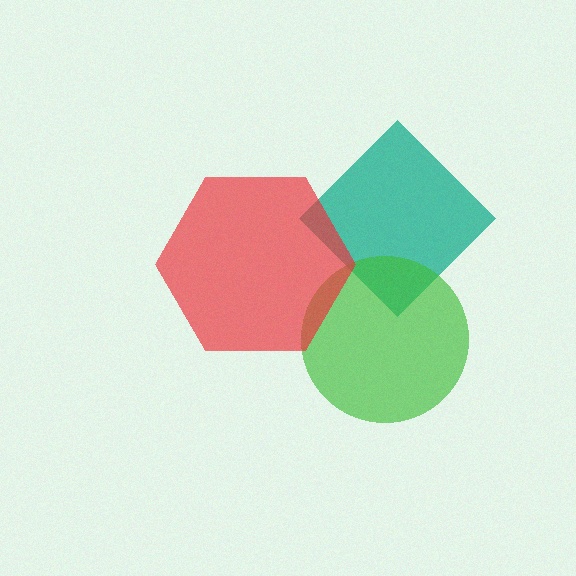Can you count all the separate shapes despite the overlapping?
Yes, there are 3 separate shapes.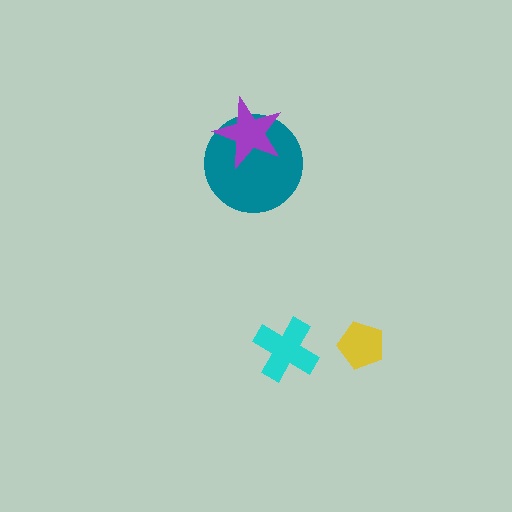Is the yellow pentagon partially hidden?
No, no other shape covers it.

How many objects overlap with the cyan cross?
0 objects overlap with the cyan cross.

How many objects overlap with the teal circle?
1 object overlaps with the teal circle.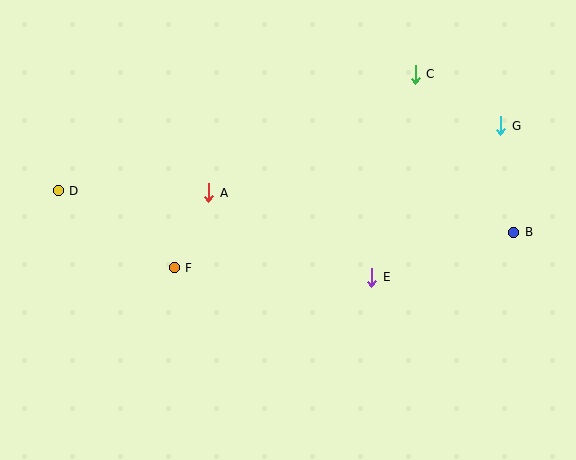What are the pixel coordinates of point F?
Point F is at (174, 268).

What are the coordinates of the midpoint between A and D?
The midpoint between A and D is at (133, 192).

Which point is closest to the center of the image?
Point A at (209, 193) is closest to the center.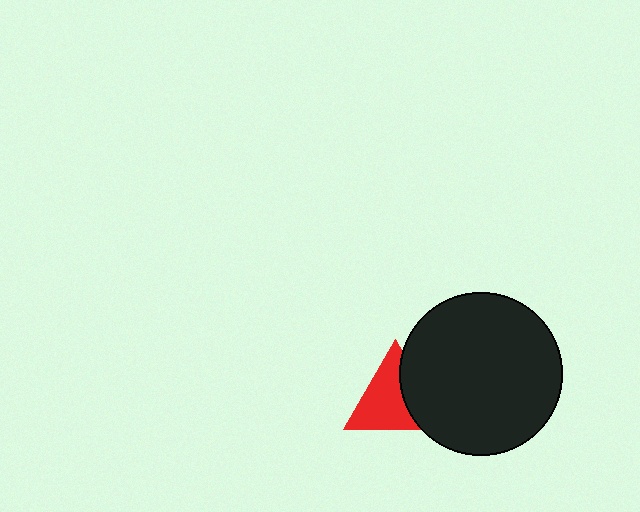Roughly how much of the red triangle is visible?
Most of it is visible (roughly 65%).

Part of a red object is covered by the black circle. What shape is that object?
It is a triangle.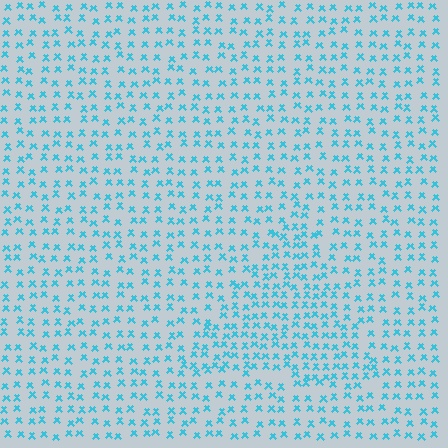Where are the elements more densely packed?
The elements are more densely packed inside the triangle boundary.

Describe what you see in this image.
The image contains small cyan elements arranged at two different densities. A triangle-shaped region is visible where the elements are more densely packed than the surrounding area.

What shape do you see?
I see a triangle.